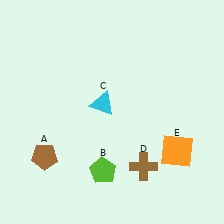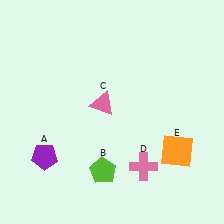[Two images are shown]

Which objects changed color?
A changed from brown to purple. C changed from cyan to pink. D changed from brown to pink.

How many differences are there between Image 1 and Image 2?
There are 3 differences between the two images.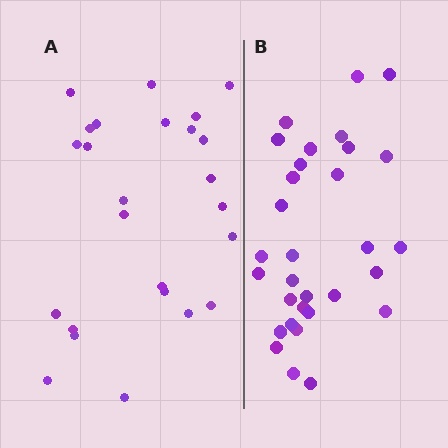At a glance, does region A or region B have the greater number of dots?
Region B (the right region) has more dots.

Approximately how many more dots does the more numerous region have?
Region B has about 6 more dots than region A.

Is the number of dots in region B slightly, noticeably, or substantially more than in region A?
Region B has only slightly more — the two regions are fairly close. The ratio is roughly 1.2 to 1.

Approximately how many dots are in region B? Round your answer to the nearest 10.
About 30 dots. (The exact count is 31, which rounds to 30.)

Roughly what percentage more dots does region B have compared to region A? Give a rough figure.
About 25% more.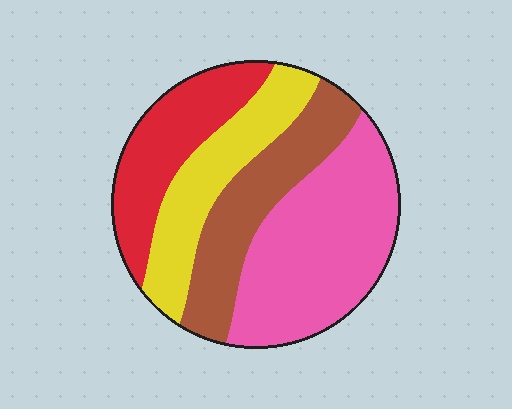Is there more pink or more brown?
Pink.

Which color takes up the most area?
Pink, at roughly 35%.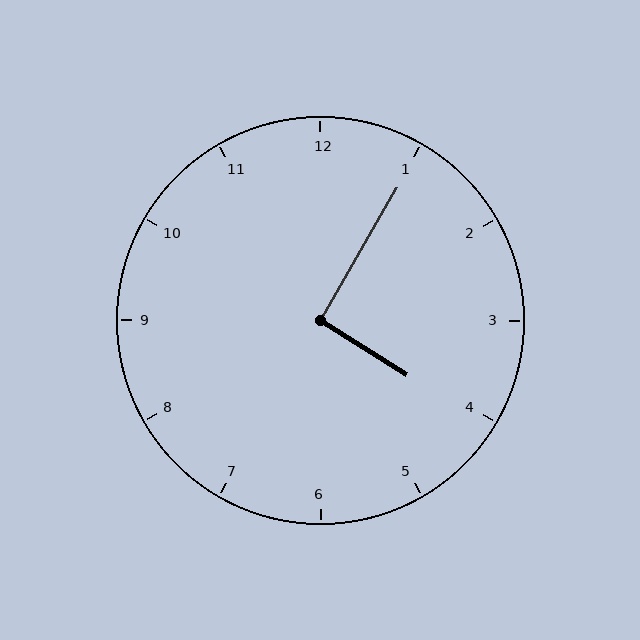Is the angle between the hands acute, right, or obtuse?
It is right.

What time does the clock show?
4:05.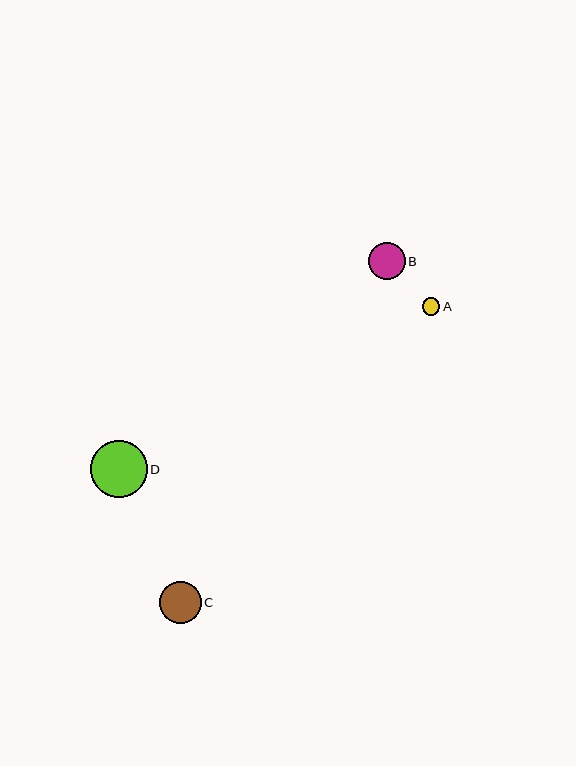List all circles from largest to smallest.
From largest to smallest: D, C, B, A.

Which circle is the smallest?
Circle A is the smallest with a size of approximately 17 pixels.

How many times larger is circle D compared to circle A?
Circle D is approximately 3.3 times the size of circle A.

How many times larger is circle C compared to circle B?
Circle C is approximately 1.1 times the size of circle B.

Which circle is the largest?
Circle D is the largest with a size of approximately 57 pixels.